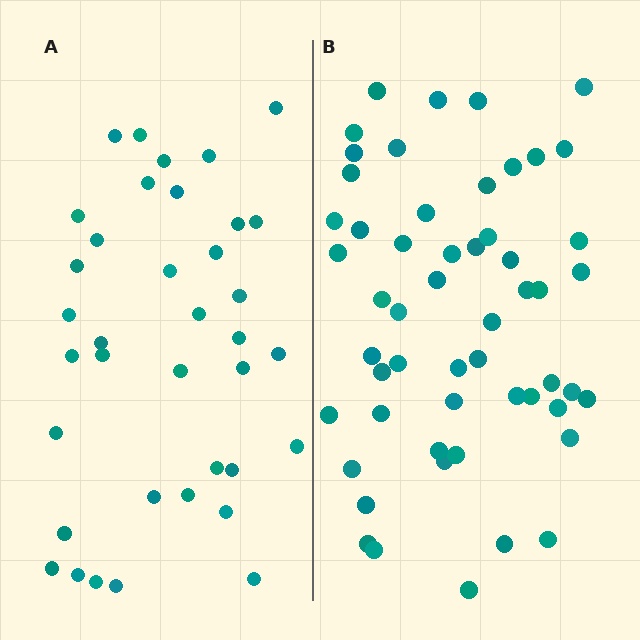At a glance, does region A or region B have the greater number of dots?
Region B (the right region) has more dots.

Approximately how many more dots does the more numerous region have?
Region B has approximately 15 more dots than region A.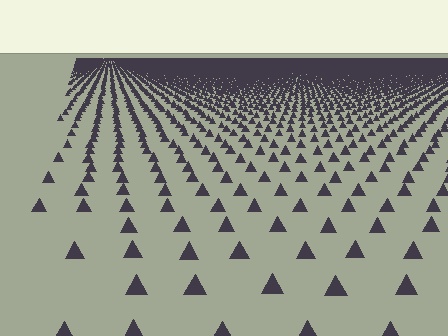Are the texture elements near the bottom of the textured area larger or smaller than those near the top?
Larger. Near the bottom, elements are closer to the viewer and appear at a bigger on-screen size.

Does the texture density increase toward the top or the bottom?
Density increases toward the top.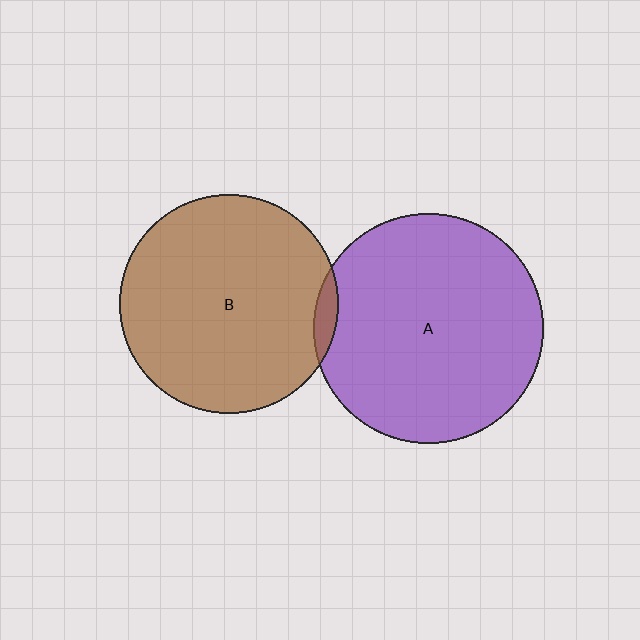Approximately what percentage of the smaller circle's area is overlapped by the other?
Approximately 5%.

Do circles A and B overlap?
Yes.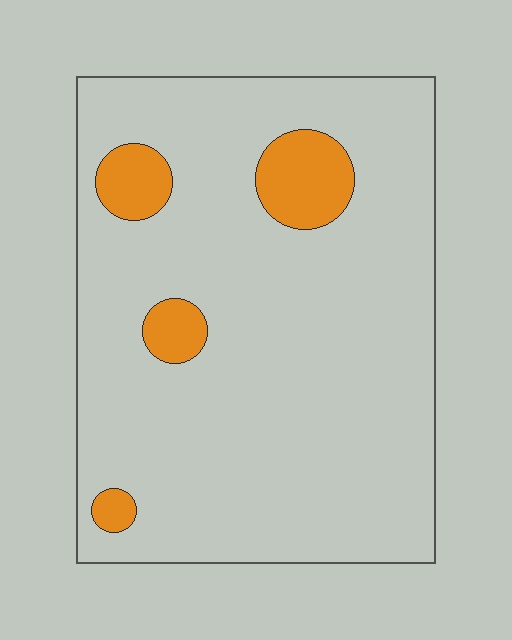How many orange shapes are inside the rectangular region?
4.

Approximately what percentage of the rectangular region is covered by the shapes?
Approximately 10%.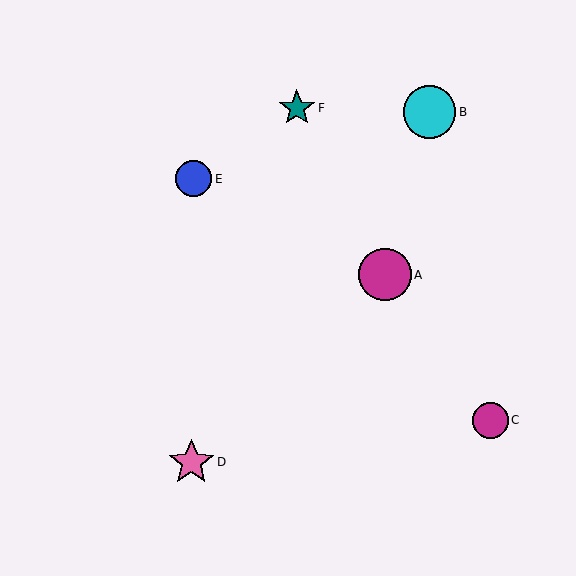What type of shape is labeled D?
Shape D is a pink star.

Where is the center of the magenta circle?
The center of the magenta circle is at (385, 275).